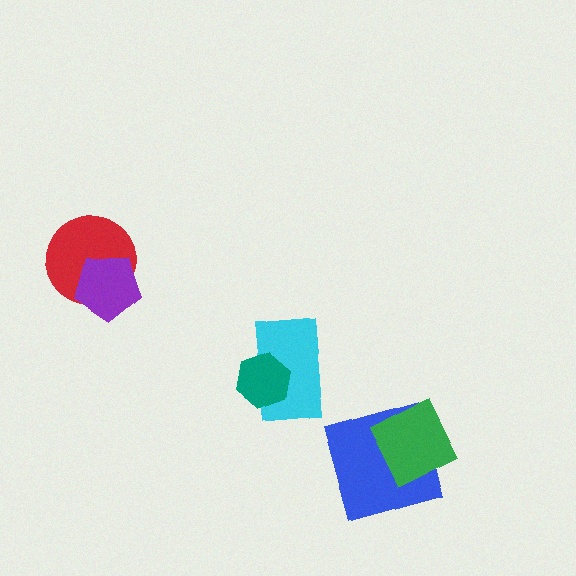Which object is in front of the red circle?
The purple pentagon is in front of the red circle.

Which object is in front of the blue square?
The green diamond is in front of the blue square.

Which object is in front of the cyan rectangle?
The teal hexagon is in front of the cyan rectangle.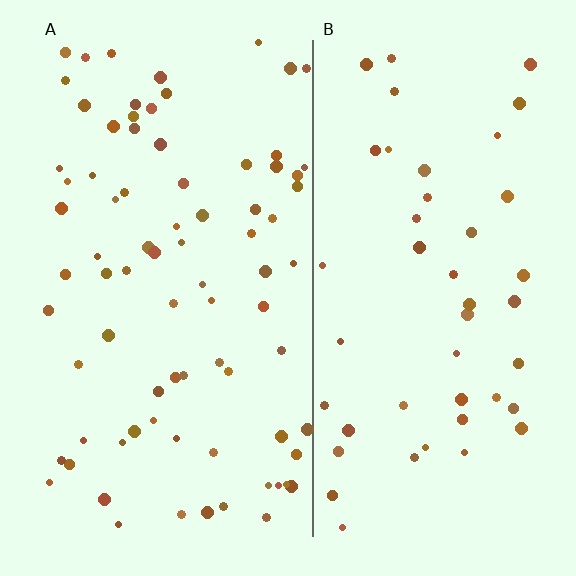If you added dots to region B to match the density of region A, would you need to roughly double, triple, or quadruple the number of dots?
Approximately double.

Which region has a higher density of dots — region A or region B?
A (the left).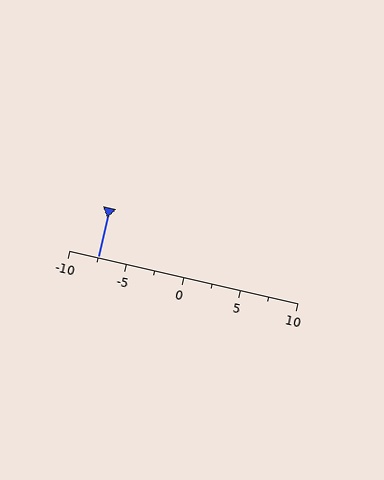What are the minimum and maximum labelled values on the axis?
The axis runs from -10 to 10.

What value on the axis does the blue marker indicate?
The marker indicates approximately -7.5.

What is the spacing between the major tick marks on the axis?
The major ticks are spaced 5 apart.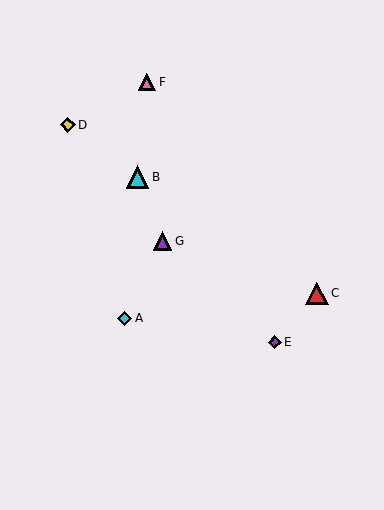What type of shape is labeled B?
Shape B is a cyan triangle.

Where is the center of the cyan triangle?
The center of the cyan triangle is at (138, 177).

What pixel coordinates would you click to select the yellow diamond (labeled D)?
Click at (68, 125) to select the yellow diamond D.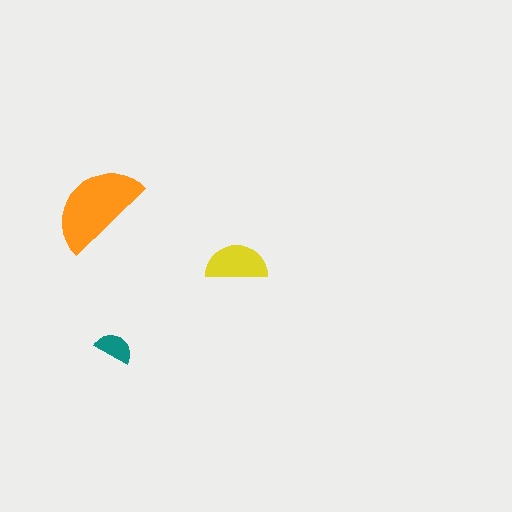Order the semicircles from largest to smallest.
the orange one, the yellow one, the teal one.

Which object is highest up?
The orange semicircle is topmost.